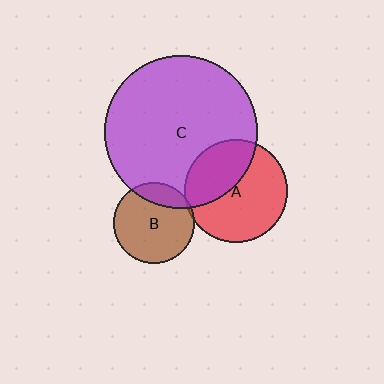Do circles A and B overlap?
Yes.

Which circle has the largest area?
Circle C (purple).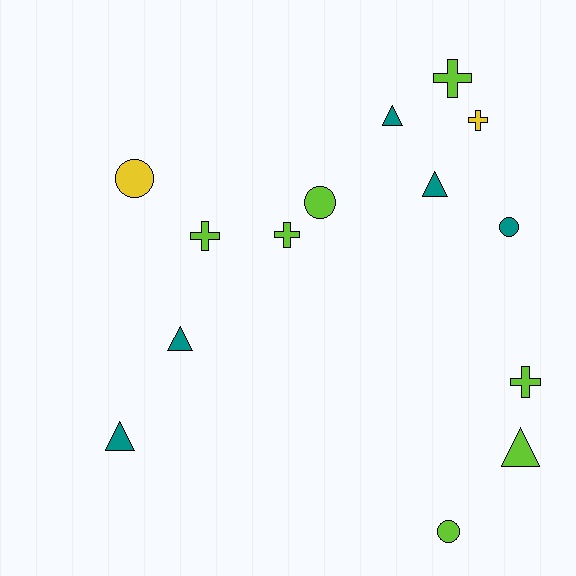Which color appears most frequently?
Lime, with 7 objects.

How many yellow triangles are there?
There are no yellow triangles.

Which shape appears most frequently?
Triangle, with 5 objects.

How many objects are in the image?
There are 14 objects.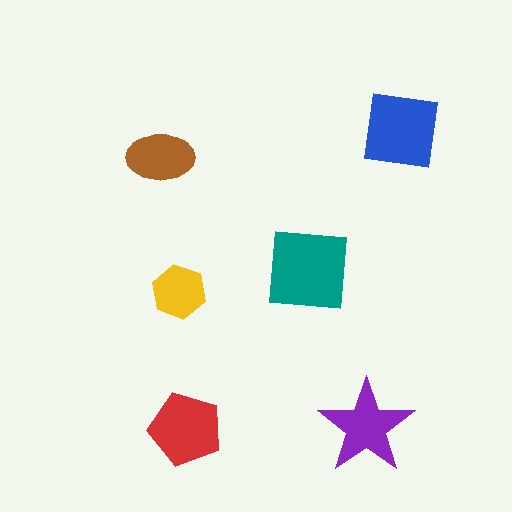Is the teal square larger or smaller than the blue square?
Larger.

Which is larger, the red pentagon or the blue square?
The blue square.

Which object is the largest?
The teal square.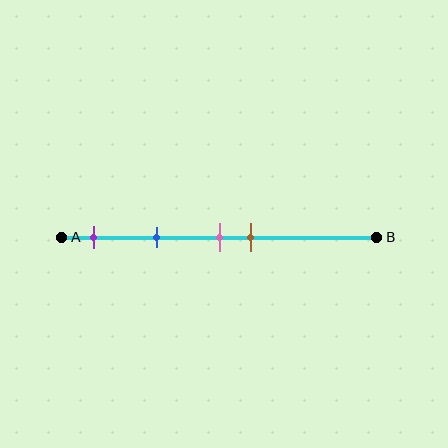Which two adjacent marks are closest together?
The pink and brown marks are the closest adjacent pair.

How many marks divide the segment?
There are 4 marks dividing the segment.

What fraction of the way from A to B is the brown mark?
The brown mark is approximately 60% (0.6) of the way from A to B.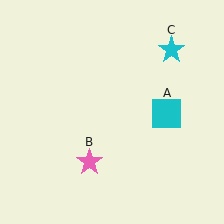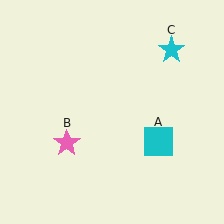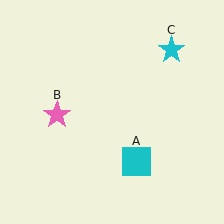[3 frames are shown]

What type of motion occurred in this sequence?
The cyan square (object A), pink star (object B) rotated clockwise around the center of the scene.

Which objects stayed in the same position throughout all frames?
Cyan star (object C) remained stationary.